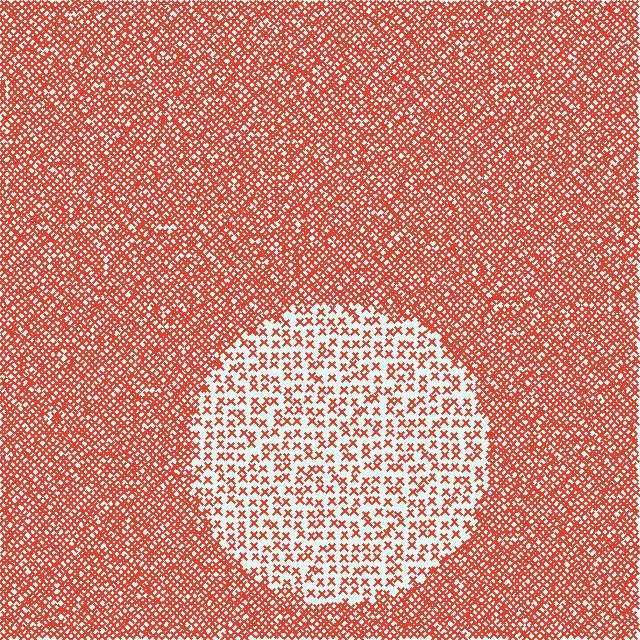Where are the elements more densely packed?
The elements are more densely packed outside the circle boundary.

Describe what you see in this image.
The image contains small red elements arranged at two different densities. A circle-shaped region is visible where the elements are less densely packed than the surrounding area.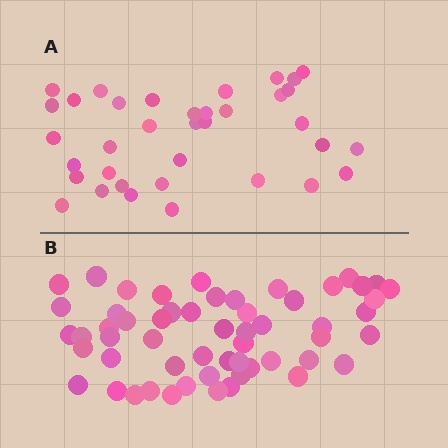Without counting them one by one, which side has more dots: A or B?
Region B (the bottom region) has more dots.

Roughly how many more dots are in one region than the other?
Region B has approximately 20 more dots than region A.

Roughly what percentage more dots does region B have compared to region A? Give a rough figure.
About 55% more.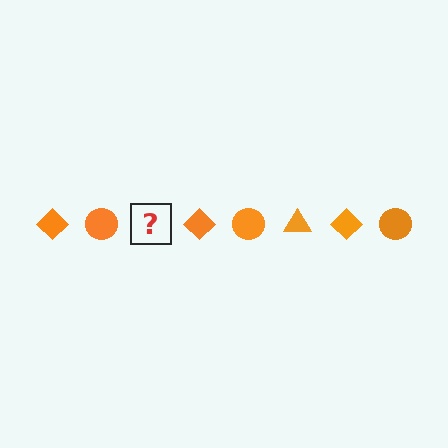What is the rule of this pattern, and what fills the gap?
The rule is that the pattern cycles through diamond, circle, triangle shapes in orange. The gap should be filled with an orange triangle.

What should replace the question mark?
The question mark should be replaced with an orange triangle.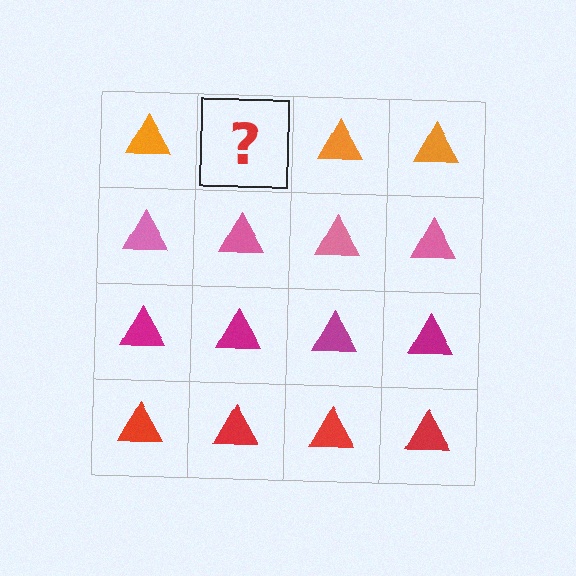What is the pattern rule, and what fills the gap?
The rule is that each row has a consistent color. The gap should be filled with an orange triangle.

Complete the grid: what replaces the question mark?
The question mark should be replaced with an orange triangle.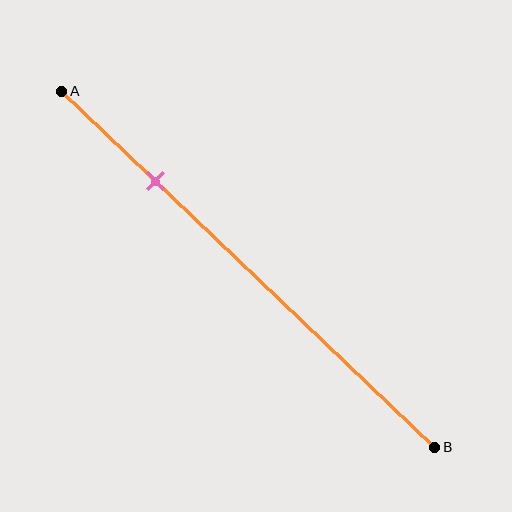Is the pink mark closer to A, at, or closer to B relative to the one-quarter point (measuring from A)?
The pink mark is approximately at the one-quarter point of segment AB.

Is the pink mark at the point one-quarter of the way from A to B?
Yes, the mark is approximately at the one-quarter point.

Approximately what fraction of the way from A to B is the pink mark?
The pink mark is approximately 25% of the way from A to B.